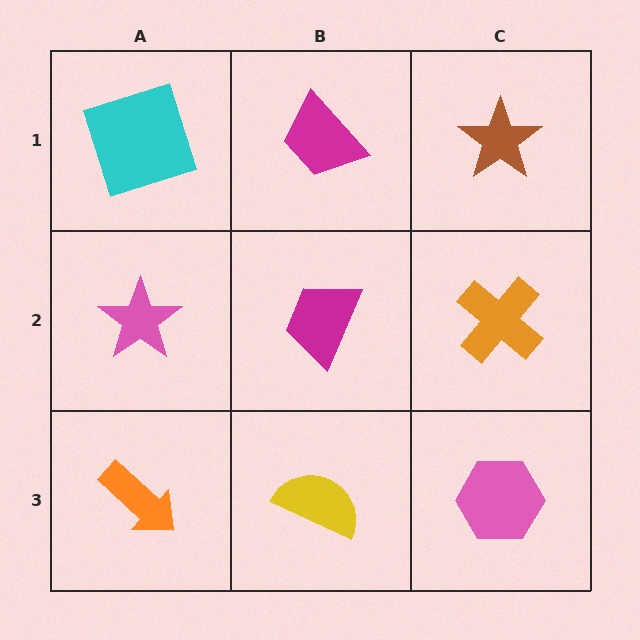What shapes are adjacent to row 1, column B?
A magenta trapezoid (row 2, column B), a cyan square (row 1, column A), a brown star (row 1, column C).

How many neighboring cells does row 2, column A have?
3.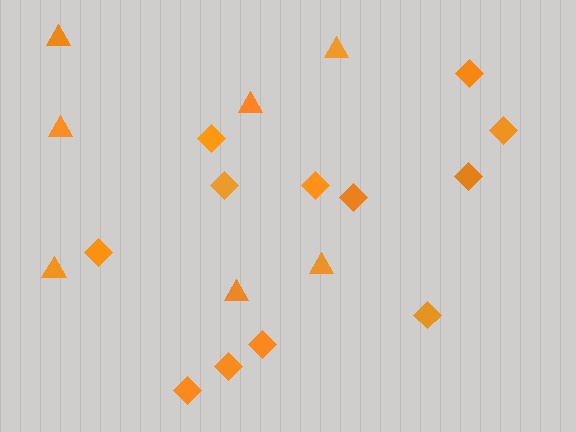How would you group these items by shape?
There are 2 groups: one group of diamonds (12) and one group of triangles (7).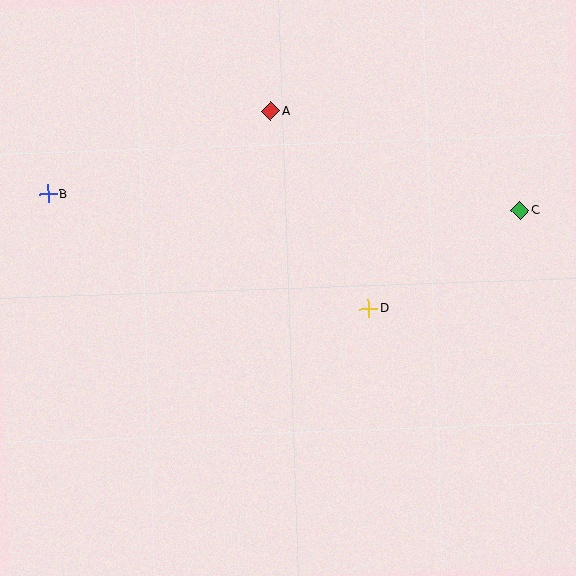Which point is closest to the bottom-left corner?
Point B is closest to the bottom-left corner.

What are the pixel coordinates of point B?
Point B is at (48, 194).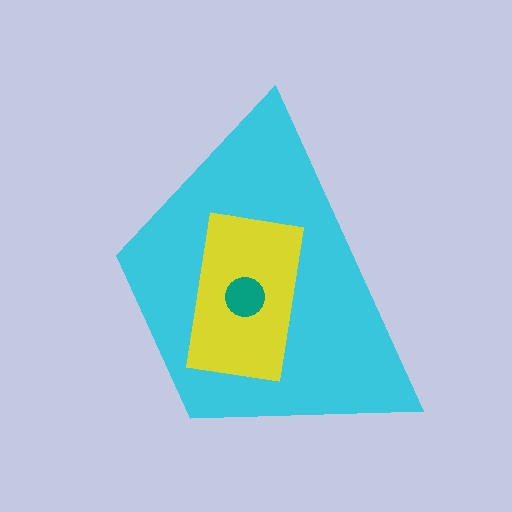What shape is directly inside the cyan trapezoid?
The yellow rectangle.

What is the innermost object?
The teal circle.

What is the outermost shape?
The cyan trapezoid.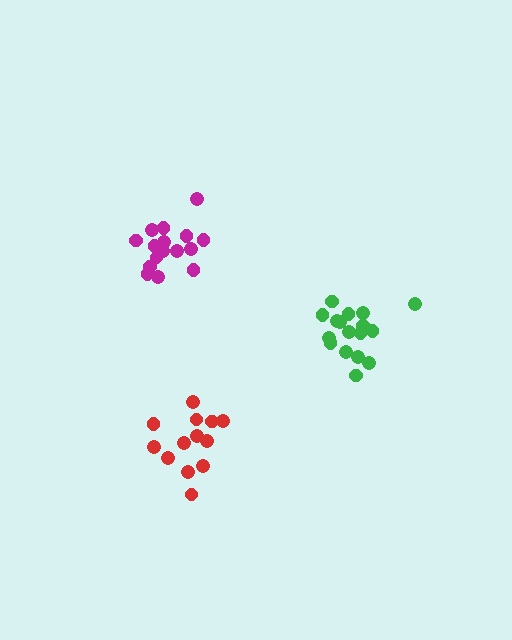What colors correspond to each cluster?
The clusters are colored: red, green, magenta.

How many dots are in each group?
Group 1: 14 dots, Group 2: 17 dots, Group 3: 16 dots (47 total).